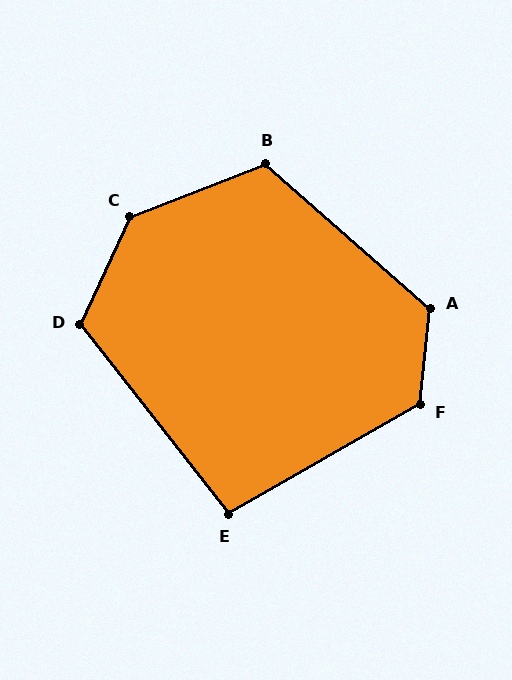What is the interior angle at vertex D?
Approximately 117 degrees (obtuse).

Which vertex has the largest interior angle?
C, at approximately 136 degrees.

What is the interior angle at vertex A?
Approximately 126 degrees (obtuse).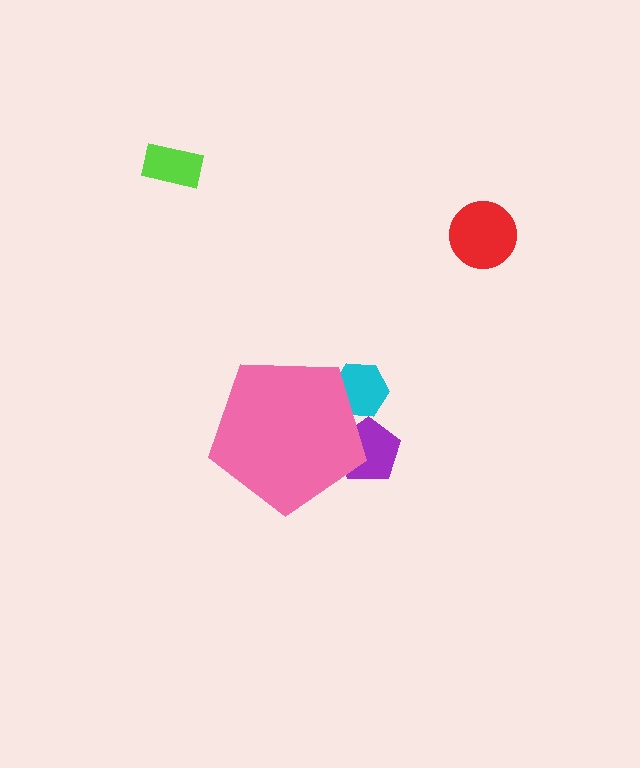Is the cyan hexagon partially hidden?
Yes, the cyan hexagon is partially hidden behind the pink pentagon.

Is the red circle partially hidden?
No, the red circle is fully visible.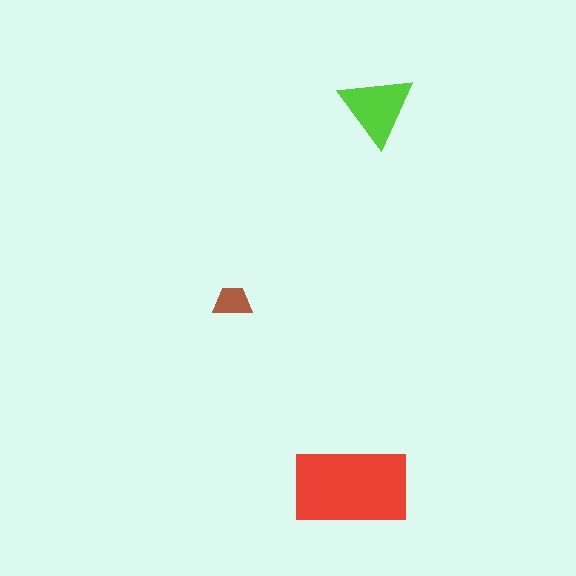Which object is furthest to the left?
The brown trapezoid is leftmost.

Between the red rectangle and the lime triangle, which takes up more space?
The red rectangle.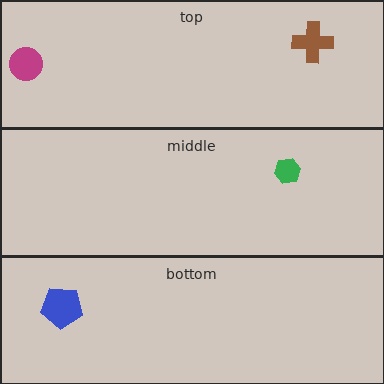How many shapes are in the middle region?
1.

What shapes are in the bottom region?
The blue pentagon.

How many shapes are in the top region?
2.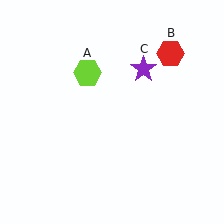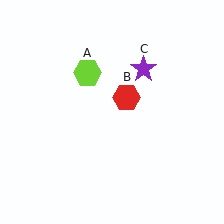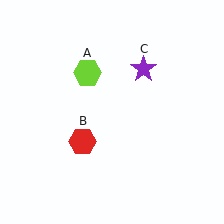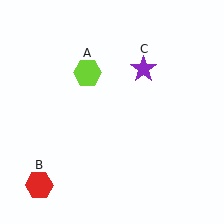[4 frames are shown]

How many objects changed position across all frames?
1 object changed position: red hexagon (object B).